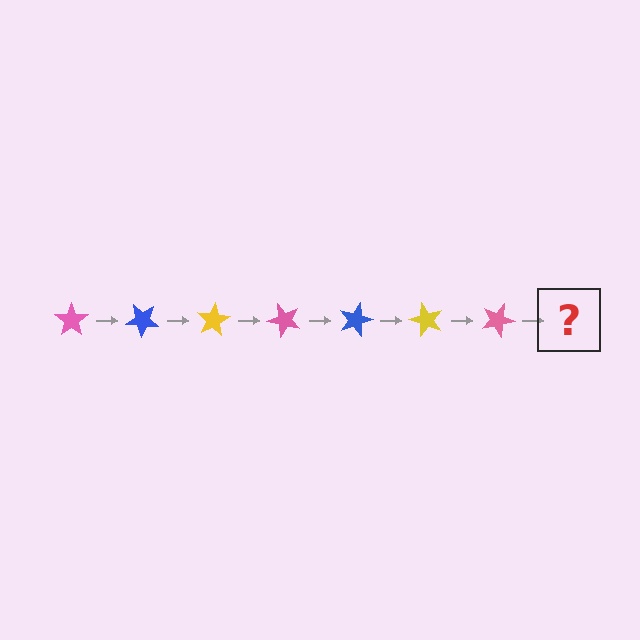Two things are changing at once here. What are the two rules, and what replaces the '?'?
The two rules are that it rotates 40 degrees each step and the color cycles through pink, blue, and yellow. The '?' should be a blue star, rotated 280 degrees from the start.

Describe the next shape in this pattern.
It should be a blue star, rotated 280 degrees from the start.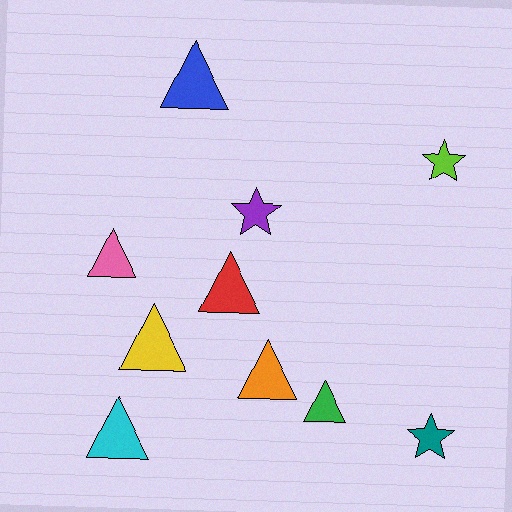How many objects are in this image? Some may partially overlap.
There are 10 objects.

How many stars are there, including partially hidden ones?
There are 3 stars.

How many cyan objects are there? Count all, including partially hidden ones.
There is 1 cyan object.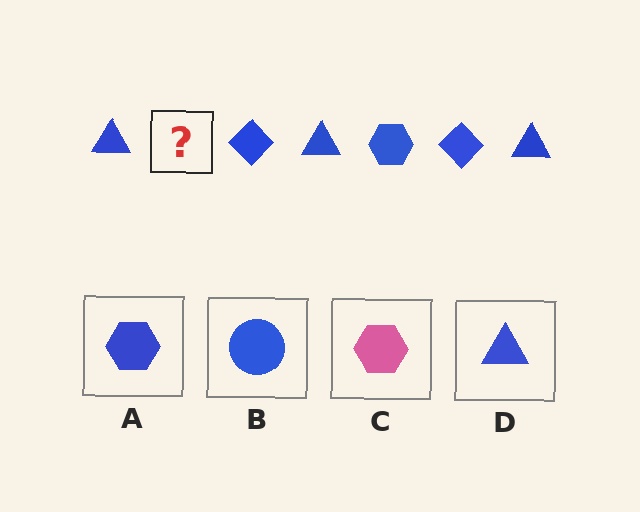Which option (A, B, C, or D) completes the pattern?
A.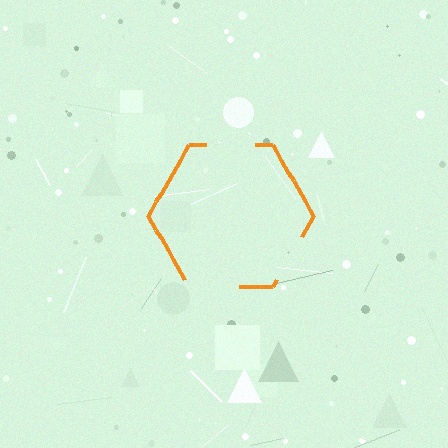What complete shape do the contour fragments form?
The contour fragments form a hexagon.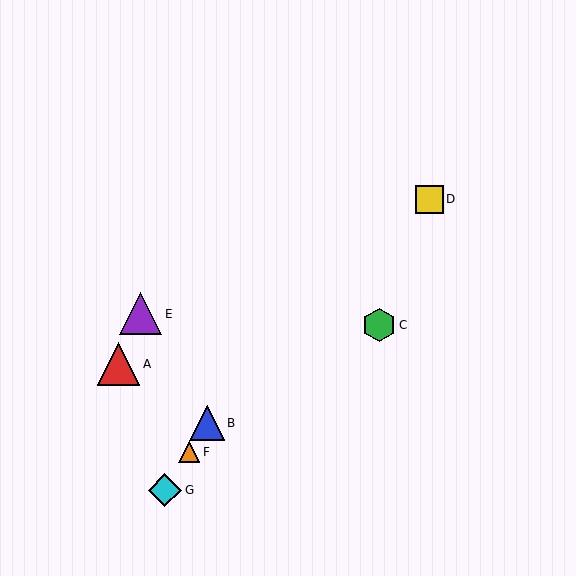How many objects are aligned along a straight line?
3 objects (B, F, G) are aligned along a straight line.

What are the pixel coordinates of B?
Object B is at (207, 423).